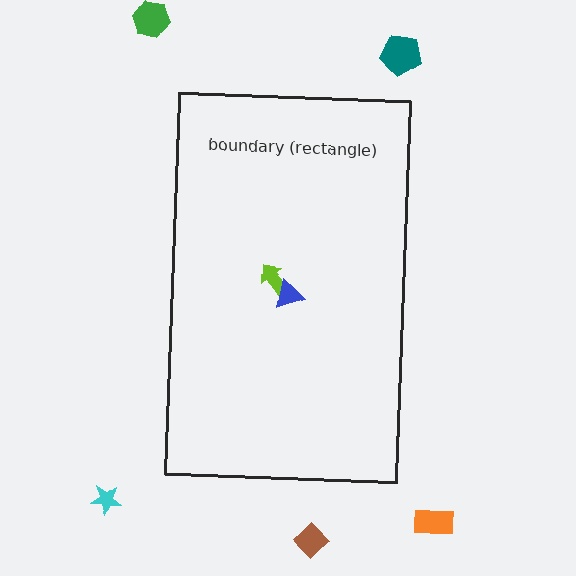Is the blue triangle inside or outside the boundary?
Inside.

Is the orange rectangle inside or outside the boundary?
Outside.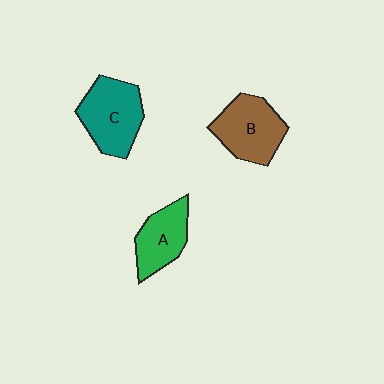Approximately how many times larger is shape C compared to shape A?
Approximately 1.3 times.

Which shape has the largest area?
Shape C (teal).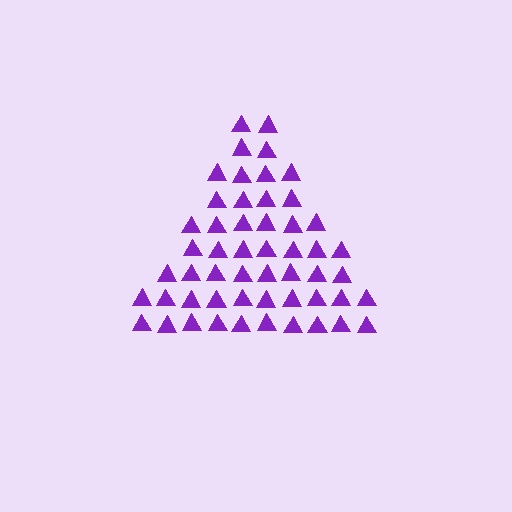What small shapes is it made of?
It is made of small triangles.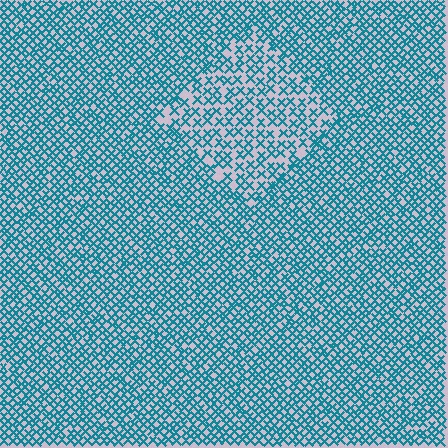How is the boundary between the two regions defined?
The boundary is defined by a change in element density (approximately 1.7x ratio). All elements are the same color, size, and shape.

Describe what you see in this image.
The image contains small teal elements arranged at two different densities. A diamond-shaped region is visible where the elements are less densely packed than the surrounding area.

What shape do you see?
I see a diamond.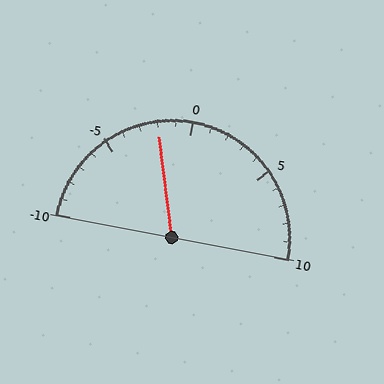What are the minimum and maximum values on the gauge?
The gauge ranges from -10 to 10.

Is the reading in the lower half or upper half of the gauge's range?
The reading is in the lower half of the range (-10 to 10).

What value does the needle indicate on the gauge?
The needle indicates approximately -2.